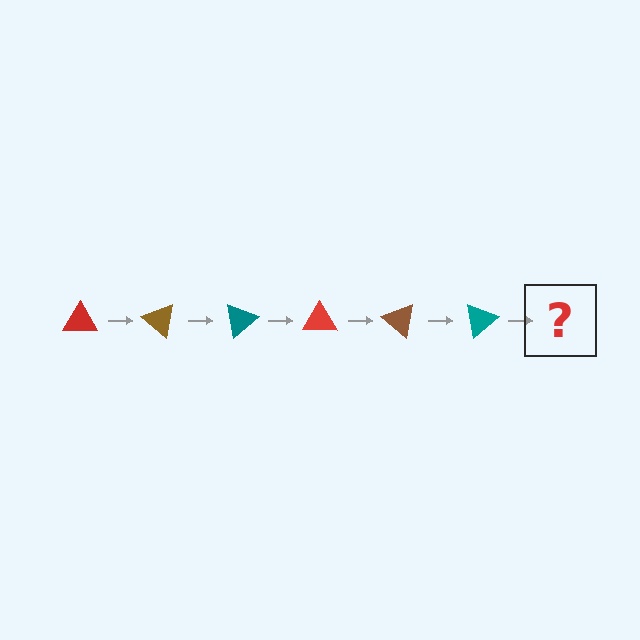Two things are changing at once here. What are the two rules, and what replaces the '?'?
The two rules are that it rotates 40 degrees each step and the color cycles through red, brown, and teal. The '?' should be a red triangle, rotated 240 degrees from the start.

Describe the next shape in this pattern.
It should be a red triangle, rotated 240 degrees from the start.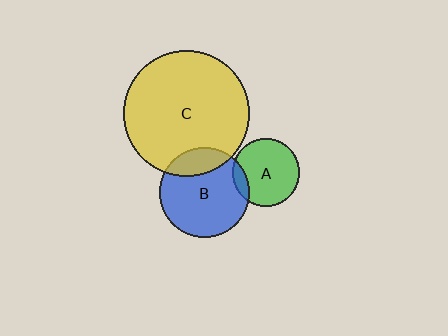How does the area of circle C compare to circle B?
Approximately 2.0 times.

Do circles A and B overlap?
Yes.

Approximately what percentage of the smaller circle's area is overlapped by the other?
Approximately 10%.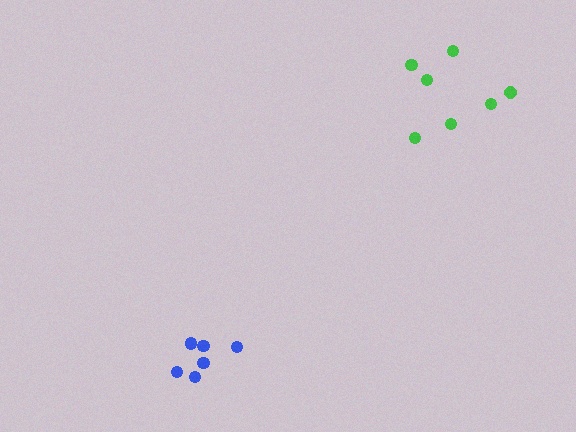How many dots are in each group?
Group 1: 7 dots, Group 2: 6 dots (13 total).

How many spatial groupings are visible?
There are 2 spatial groupings.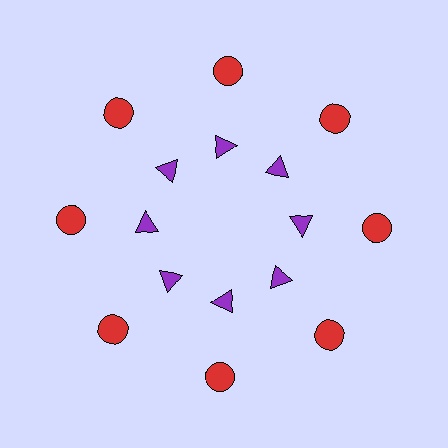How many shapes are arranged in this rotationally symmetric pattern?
There are 16 shapes, arranged in 8 groups of 2.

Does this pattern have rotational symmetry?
Yes, this pattern has 8-fold rotational symmetry. It looks the same after rotating 45 degrees around the center.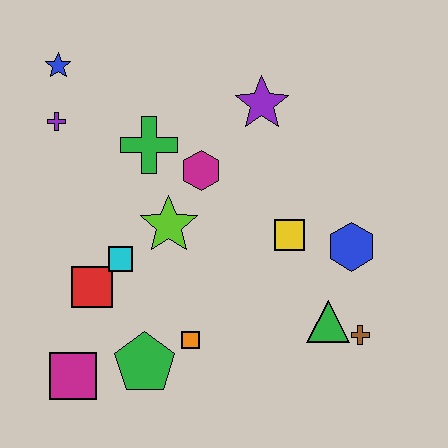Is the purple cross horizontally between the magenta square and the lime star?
No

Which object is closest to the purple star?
The magenta hexagon is closest to the purple star.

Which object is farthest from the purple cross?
The brown cross is farthest from the purple cross.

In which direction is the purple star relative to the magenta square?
The purple star is above the magenta square.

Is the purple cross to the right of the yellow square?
No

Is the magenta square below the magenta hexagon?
Yes